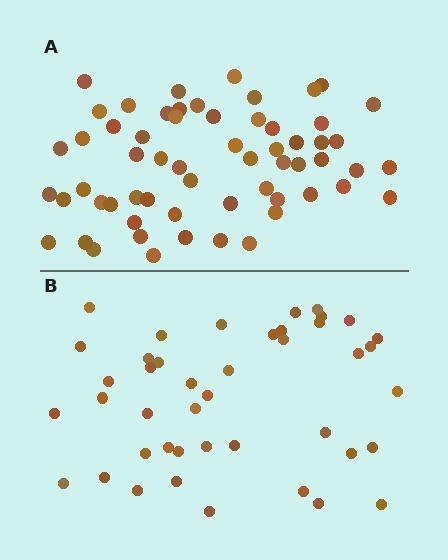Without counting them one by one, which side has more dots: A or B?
Region A (the top region) has more dots.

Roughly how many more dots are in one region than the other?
Region A has approximately 15 more dots than region B.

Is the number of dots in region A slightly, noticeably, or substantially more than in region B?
Region A has noticeably more, but not dramatically so. The ratio is roughly 1.4 to 1.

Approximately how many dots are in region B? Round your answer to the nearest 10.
About 40 dots. (The exact count is 43, which rounds to 40.)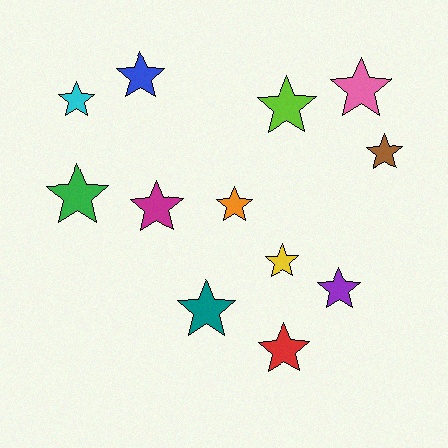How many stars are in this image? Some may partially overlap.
There are 12 stars.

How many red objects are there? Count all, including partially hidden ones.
There is 1 red object.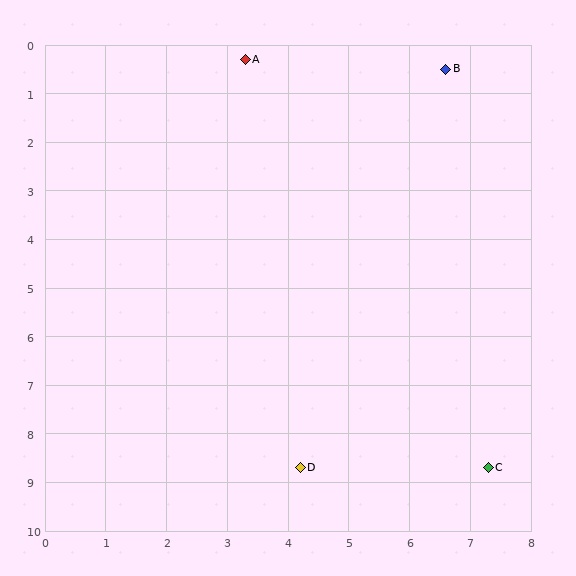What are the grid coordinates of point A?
Point A is at approximately (3.3, 0.3).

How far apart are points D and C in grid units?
Points D and C are about 3.1 grid units apart.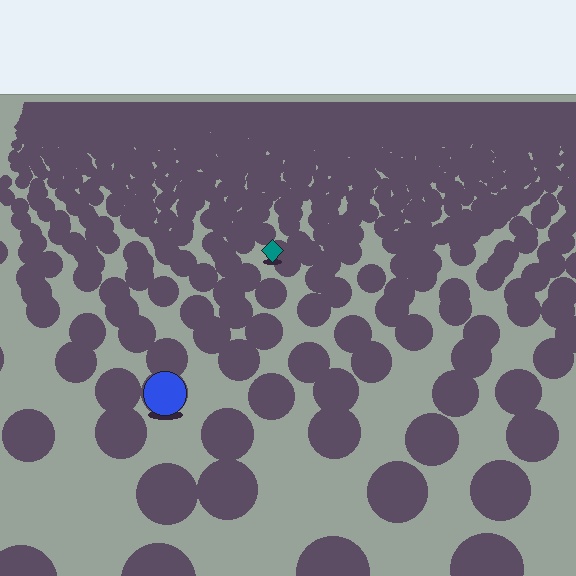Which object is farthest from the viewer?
The teal diamond is farthest from the viewer. It appears smaller and the ground texture around it is denser.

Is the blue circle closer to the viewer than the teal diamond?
Yes. The blue circle is closer — you can tell from the texture gradient: the ground texture is coarser near it.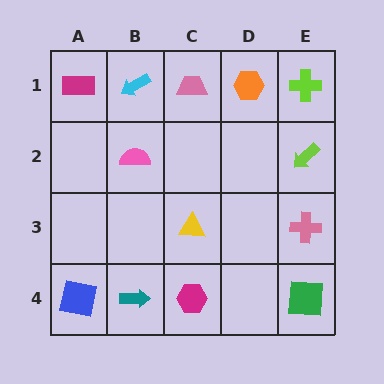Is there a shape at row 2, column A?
No, that cell is empty.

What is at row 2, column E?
A lime arrow.